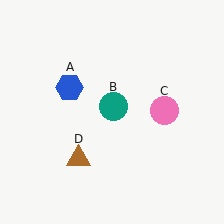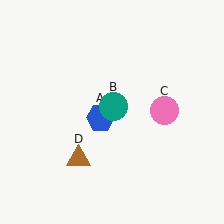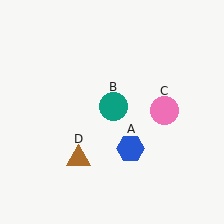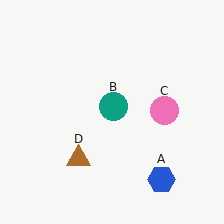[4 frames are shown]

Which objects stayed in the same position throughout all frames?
Teal circle (object B) and pink circle (object C) and brown triangle (object D) remained stationary.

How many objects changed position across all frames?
1 object changed position: blue hexagon (object A).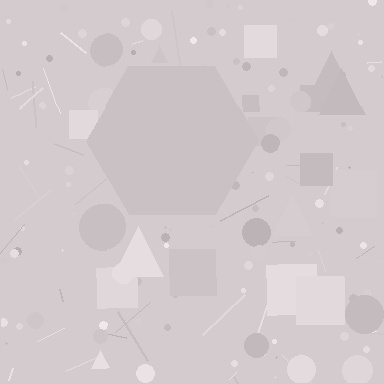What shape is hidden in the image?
A hexagon is hidden in the image.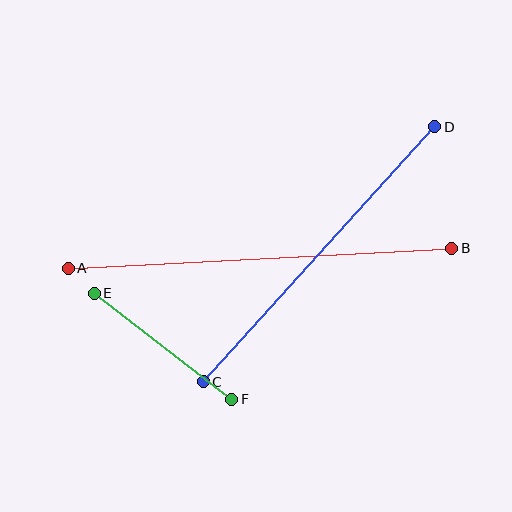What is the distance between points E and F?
The distance is approximately 173 pixels.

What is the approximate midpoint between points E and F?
The midpoint is at approximately (163, 346) pixels.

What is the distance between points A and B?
The distance is approximately 384 pixels.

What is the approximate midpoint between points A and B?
The midpoint is at approximately (260, 258) pixels.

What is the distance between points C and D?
The distance is approximately 344 pixels.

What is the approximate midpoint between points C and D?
The midpoint is at approximately (319, 254) pixels.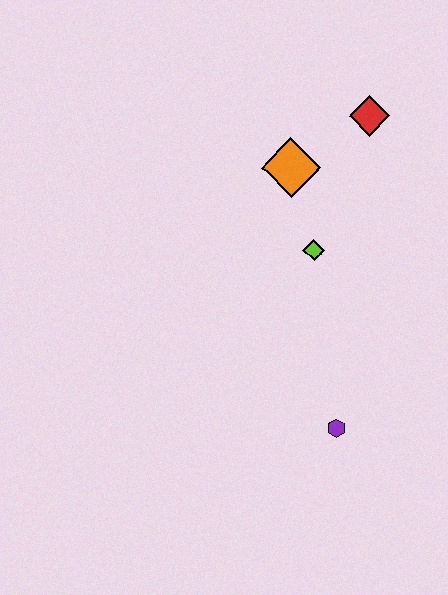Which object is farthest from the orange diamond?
The purple hexagon is farthest from the orange diamond.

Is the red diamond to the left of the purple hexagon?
No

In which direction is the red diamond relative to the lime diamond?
The red diamond is above the lime diamond.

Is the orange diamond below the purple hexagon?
No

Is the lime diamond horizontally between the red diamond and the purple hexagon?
No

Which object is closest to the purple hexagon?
The lime diamond is closest to the purple hexagon.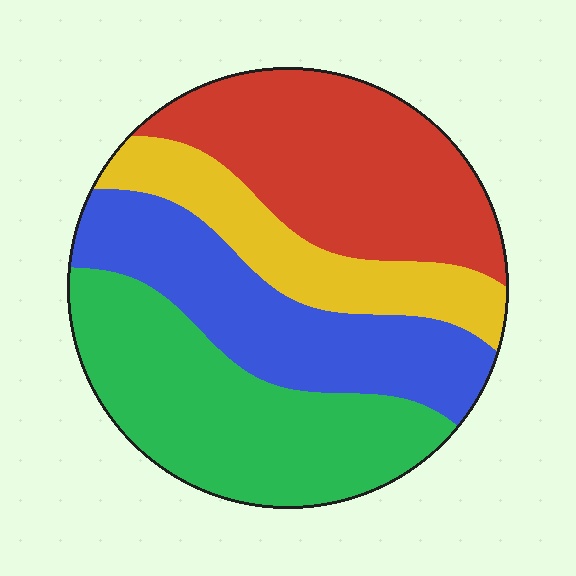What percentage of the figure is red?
Red takes up about one quarter (1/4) of the figure.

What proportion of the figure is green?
Green covers about 30% of the figure.